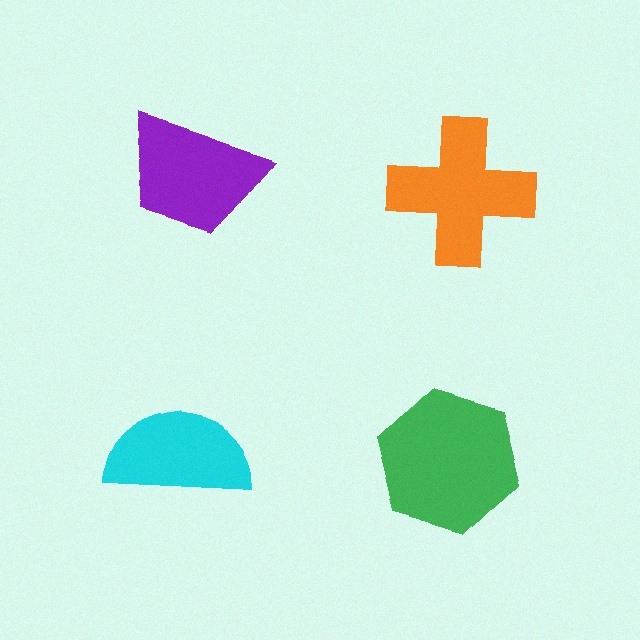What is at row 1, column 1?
A purple trapezoid.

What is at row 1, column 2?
An orange cross.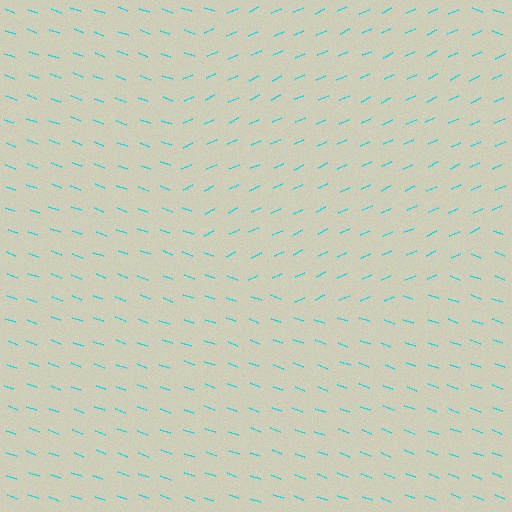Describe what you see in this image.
The image is filled with small cyan line segments. A circle region in the image has lines oriented differently from the surrounding lines, creating a visible texture boundary.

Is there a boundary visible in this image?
Yes, there is a texture boundary formed by a change in line orientation.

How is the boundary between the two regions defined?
The boundary is defined purely by a change in line orientation (approximately 45 degrees difference). All lines are the same color and thickness.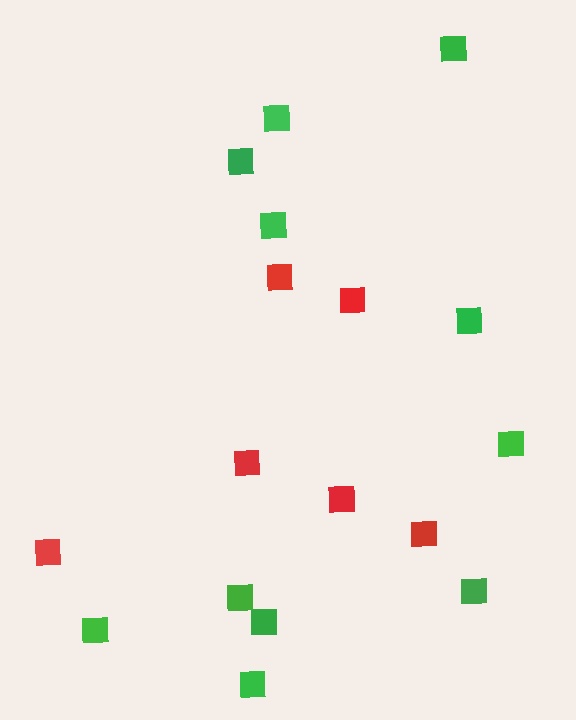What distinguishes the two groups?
There are 2 groups: one group of green squares (11) and one group of red squares (6).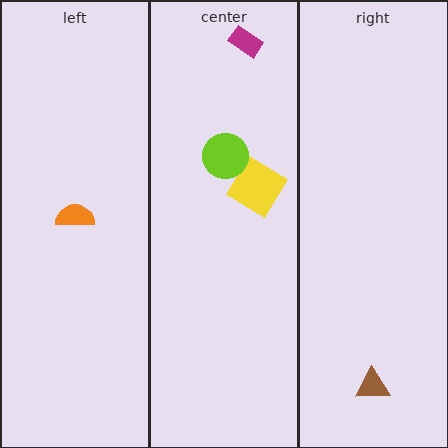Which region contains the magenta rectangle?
The center region.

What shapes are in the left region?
The orange semicircle.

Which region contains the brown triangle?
The right region.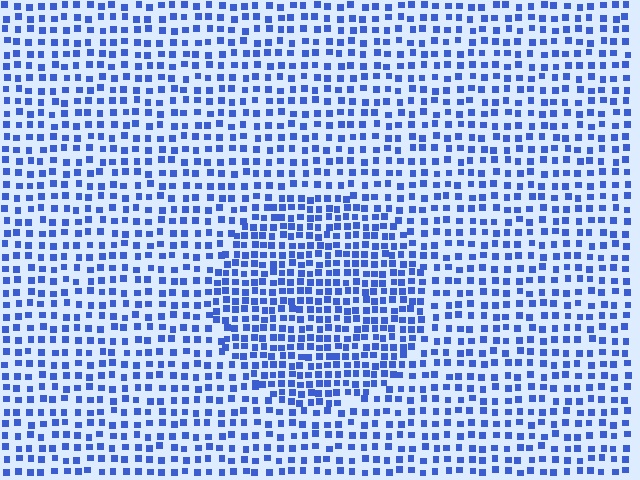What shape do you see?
I see a circle.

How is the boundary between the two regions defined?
The boundary is defined by a change in element density (approximately 1.7x ratio). All elements are the same color, size, and shape.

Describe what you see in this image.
The image contains small blue elements arranged at two different densities. A circle-shaped region is visible where the elements are more densely packed than the surrounding area.